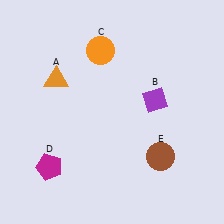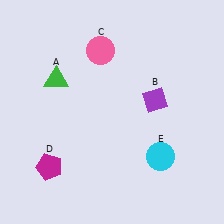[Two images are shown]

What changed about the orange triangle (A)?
In Image 1, A is orange. In Image 2, it changed to green.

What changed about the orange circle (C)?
In Image 1, C is orange. In Image 2, it changed to pink.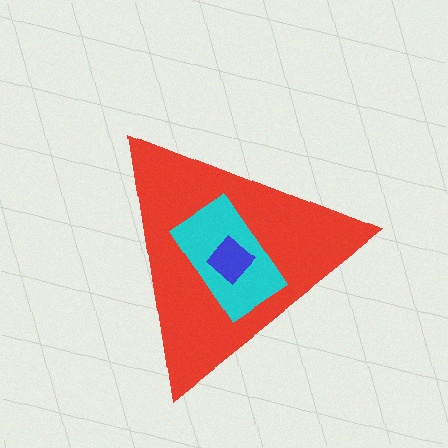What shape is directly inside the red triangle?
The cyan rectangle.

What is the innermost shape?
The blue diamond.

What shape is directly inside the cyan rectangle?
The blue diamond.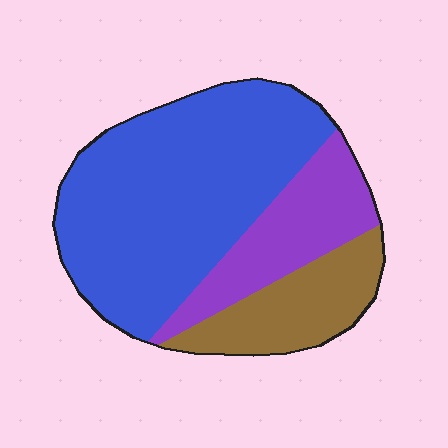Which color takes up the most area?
Blue, at roughly 60%.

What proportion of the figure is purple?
Purple covers around 20% of the figure.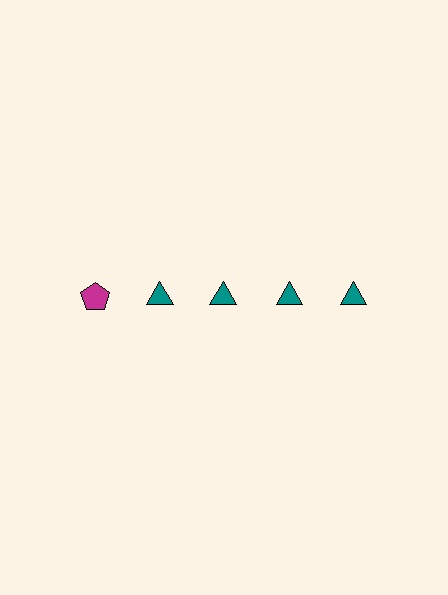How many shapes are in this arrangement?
There are 5 shapes arranged in a grid pattern.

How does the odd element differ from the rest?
It differs in both color (magenta instead of teal) and shape (pentagon instead of triangle).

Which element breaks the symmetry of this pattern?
The magenta pentagon in the top row, leftmost column breaks the symmetry. All other shapes are teal triangles.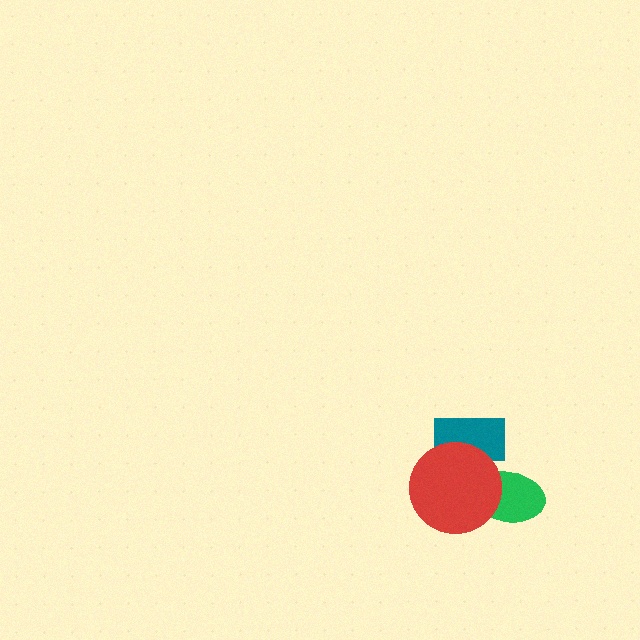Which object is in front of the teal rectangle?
The red circle is in front of the teal rectangle.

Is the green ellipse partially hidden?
Yes, it is partially covered by another shape.